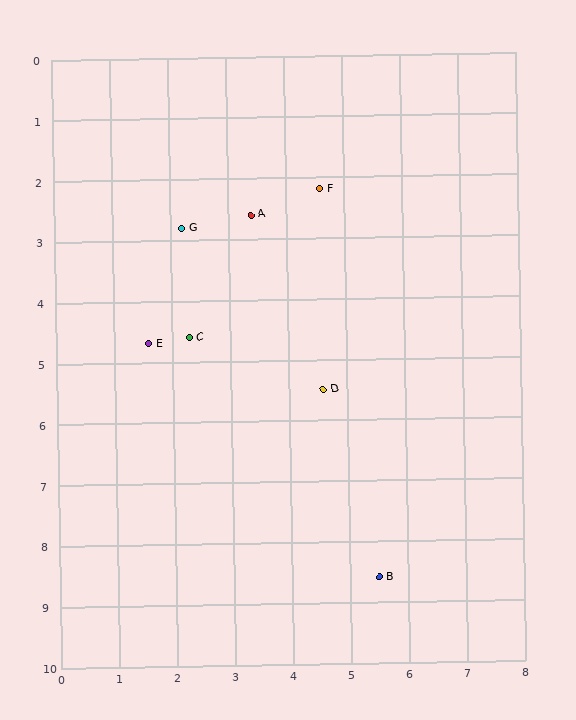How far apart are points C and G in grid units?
Points C and G are about 1.8 grid units apart.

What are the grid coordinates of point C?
Point C is at approximately (2.3, 4.6).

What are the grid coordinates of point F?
Point F is at approximately (4.6, 2.2).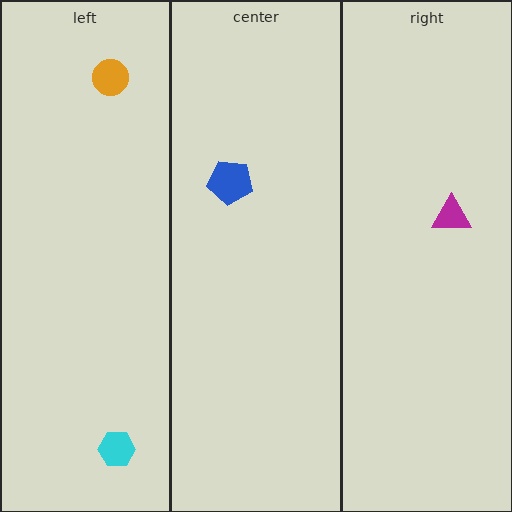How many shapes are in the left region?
2.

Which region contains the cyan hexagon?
The left region.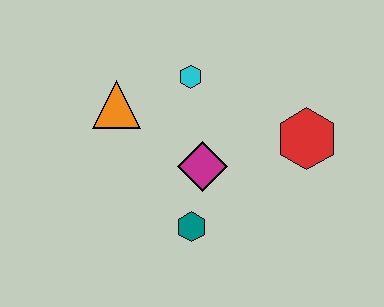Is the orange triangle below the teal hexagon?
No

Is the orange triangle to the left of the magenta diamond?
Yes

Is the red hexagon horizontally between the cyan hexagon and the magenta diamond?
No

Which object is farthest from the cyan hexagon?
The teal hexagon is farthest from the cyan hexagon.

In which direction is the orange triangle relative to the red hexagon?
The orange triangle is to the left of the red hexagon.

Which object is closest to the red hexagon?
The magenta diamond is closest to the red hexagon.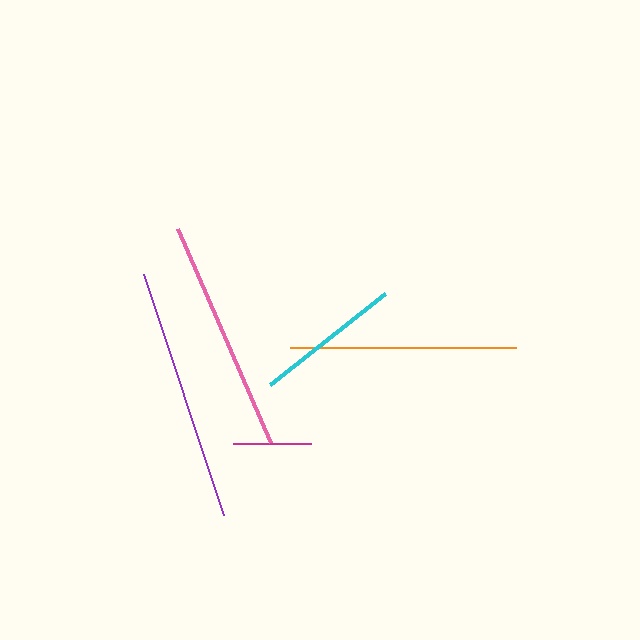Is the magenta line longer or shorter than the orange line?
The orange line is longer than the magenta line.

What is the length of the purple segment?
The purple segment is approximately 253 pixels long.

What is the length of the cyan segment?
The cyan segment is approximately 147 pixels long.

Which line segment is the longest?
The purple line is the longest at approximately 253 pixels.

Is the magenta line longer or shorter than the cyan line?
The cyan line is longer than the magenta line.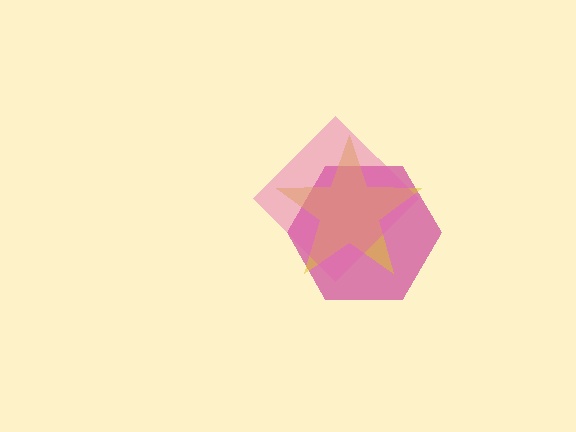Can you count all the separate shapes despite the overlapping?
Yes, there are 3 separate shapes.